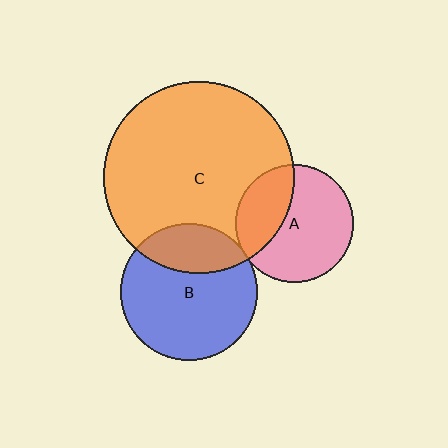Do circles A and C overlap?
Yes.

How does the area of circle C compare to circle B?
Approximately 2.0 times.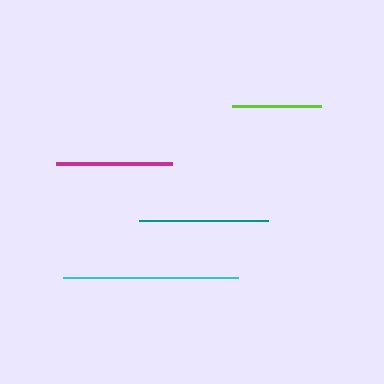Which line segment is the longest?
The cyan line is the longest at approximately 175 pixels.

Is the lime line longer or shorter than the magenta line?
The magenta line is longer than the lime line.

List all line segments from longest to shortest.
From longest to shortest: cyan, teal, magenta, lime.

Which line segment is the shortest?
The lime line is the shortest at approximately 89 pixels.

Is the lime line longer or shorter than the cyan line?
The cyan line is longer than the lime line.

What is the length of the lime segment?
The lime segment is approximately 89 pixels long.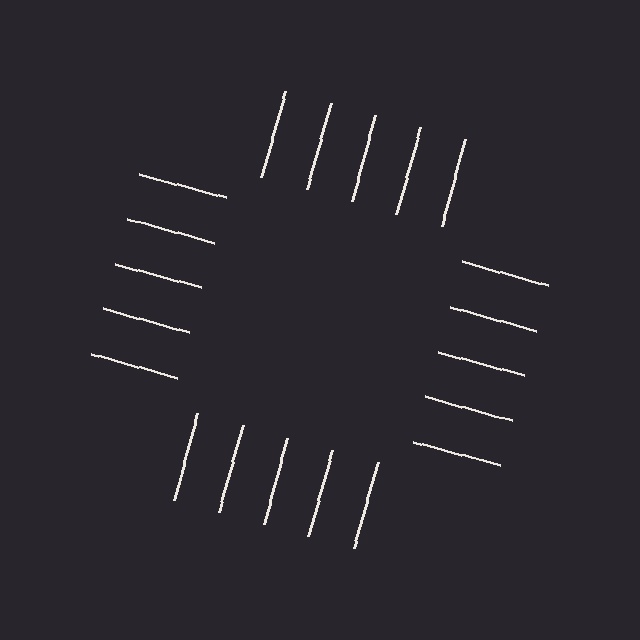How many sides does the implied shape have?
4 sides — the line-ends trace a square.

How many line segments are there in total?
20 — 5 along each of the 4 edges.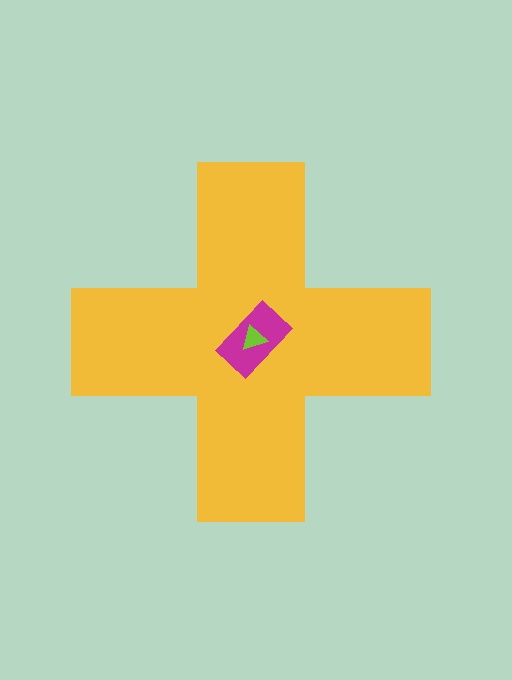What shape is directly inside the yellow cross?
The magenta rectangle.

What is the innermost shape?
The lime triangle.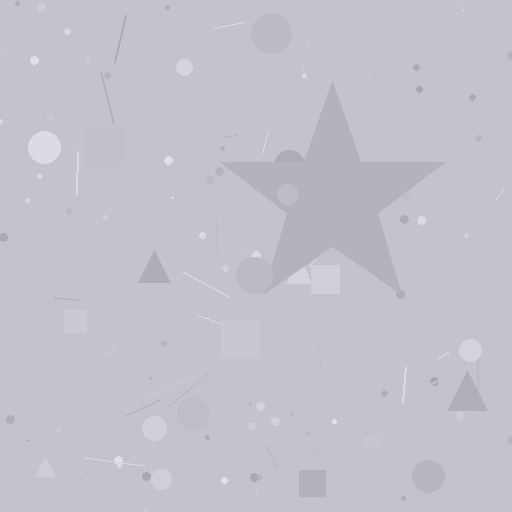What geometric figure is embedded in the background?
A star is embedded in the background.